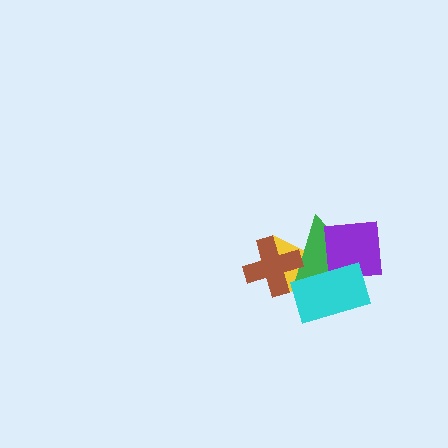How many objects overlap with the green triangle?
4 objects overlap with the green triangle.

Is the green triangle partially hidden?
Yes, it is partially covered by another shape.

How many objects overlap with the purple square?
3 objects overlap with the purple square.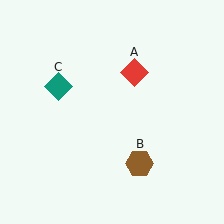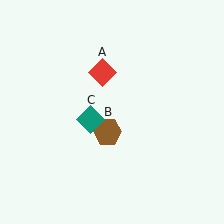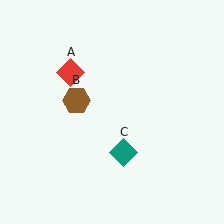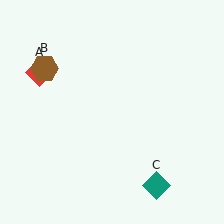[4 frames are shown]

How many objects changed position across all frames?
3 objects changed position: red diamond (object A), brown hexagon (object B), teal diamond (object C).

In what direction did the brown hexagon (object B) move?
The brown hexagon (object B) moved up and to the left.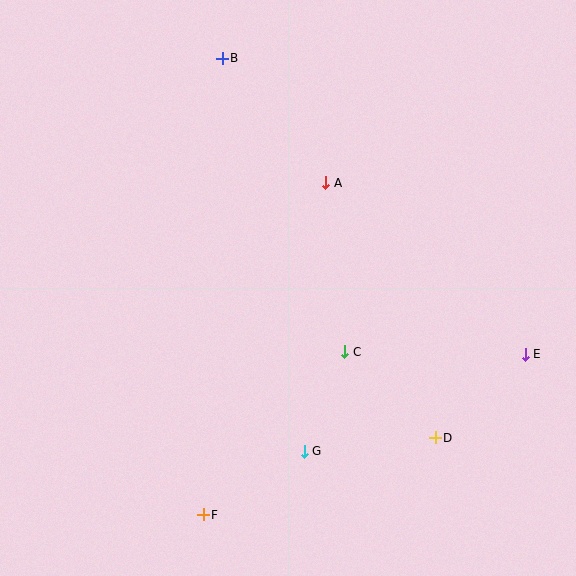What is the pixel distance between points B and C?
The distance between B and C is 318 pixels.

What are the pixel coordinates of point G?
Point G is at (304, 451).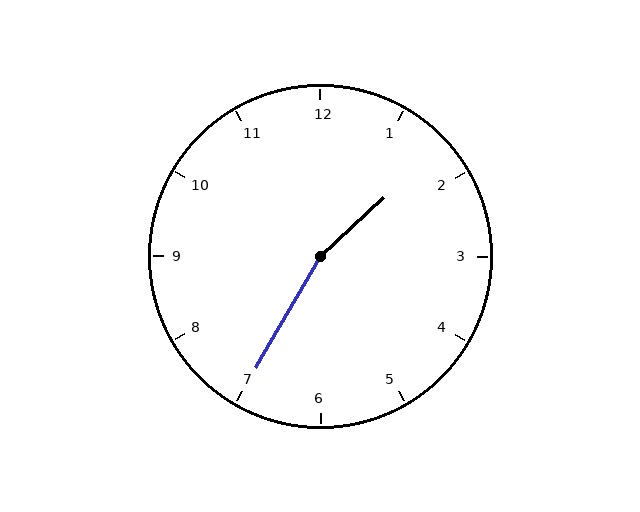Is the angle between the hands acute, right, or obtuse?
It is obtuse.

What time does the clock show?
1:35.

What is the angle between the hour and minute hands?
Approximately 162 degrees.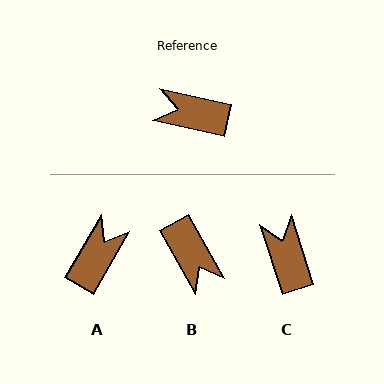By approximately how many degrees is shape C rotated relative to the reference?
Approximately 59 degrees clockwise.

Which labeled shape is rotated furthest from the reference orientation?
B, about 132 degrees away.